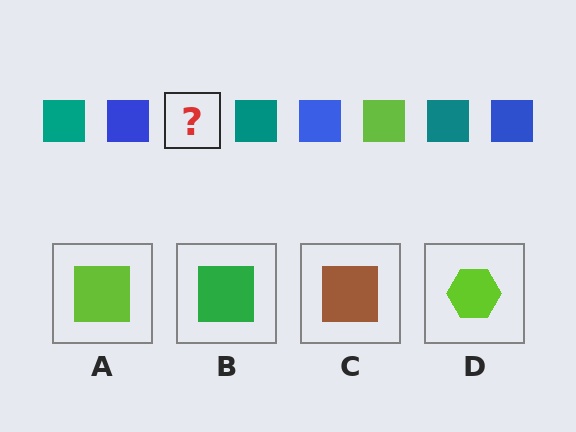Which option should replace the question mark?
Option A.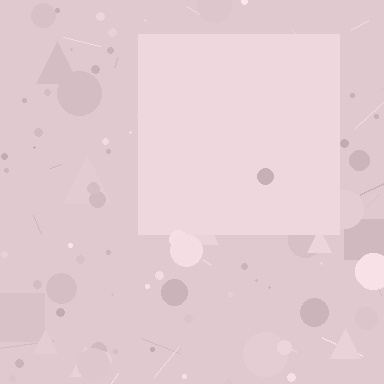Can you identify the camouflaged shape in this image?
The camouflaged shape is a square.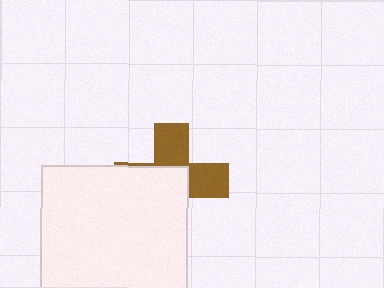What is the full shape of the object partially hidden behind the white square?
The partially hidden object is a brown cross.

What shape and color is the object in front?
The object in front is a white square.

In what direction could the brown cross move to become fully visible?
The brown cross could move toward the upper-right. That would shift it out from behind the white square entirely.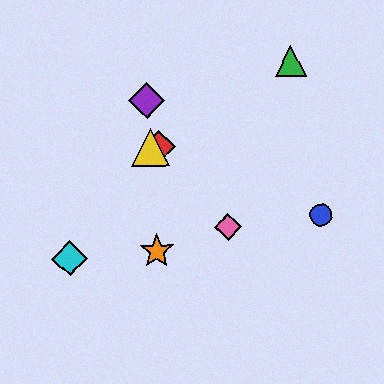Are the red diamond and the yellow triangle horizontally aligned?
Yes, both are at y≈147.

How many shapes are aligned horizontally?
2 shapes (the red diamond, the yellow triangle) are aligned horizontally.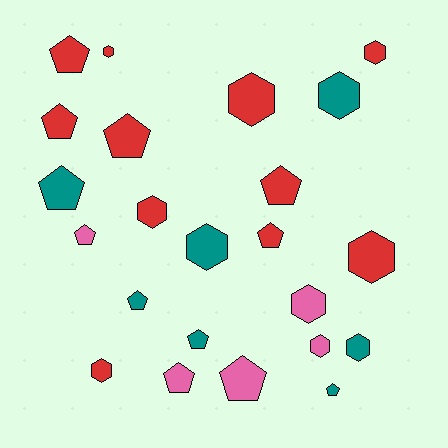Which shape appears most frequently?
Pentagon, with 12 objects.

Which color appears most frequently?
Red, with 11 objects.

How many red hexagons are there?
There are 6 red hexagons.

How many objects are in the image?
There are 23 objects.